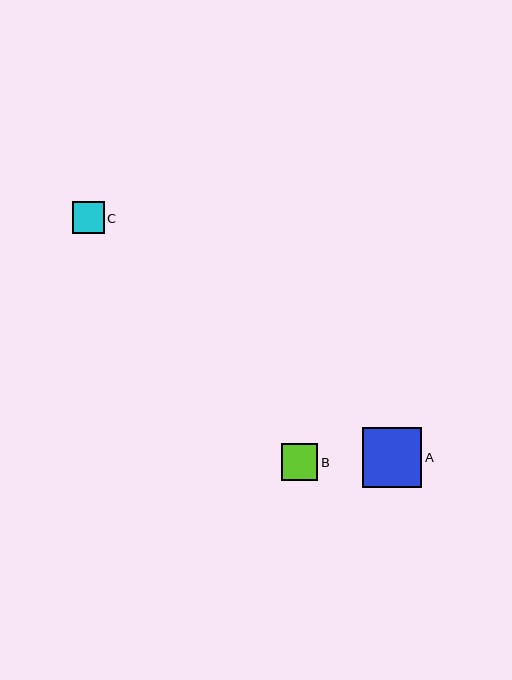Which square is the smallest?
Square C is the smallest with a size of approximately 32 pixels.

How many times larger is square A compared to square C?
Square A is approximately 1.9 times the size of square C.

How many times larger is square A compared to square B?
Square A is approximately 1.6 times the size of square B.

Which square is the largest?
Square A is the largest with a size of approximately 59 pixels.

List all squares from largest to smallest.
From largest to smallest: A, B, C.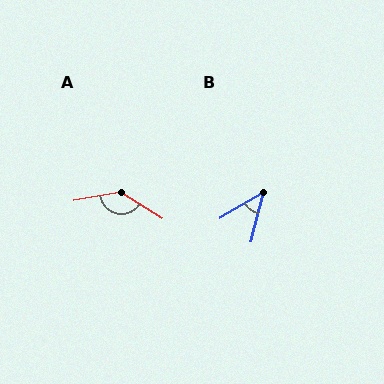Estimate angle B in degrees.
Approximately 46 degrees.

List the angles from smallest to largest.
B (46°), A (138°).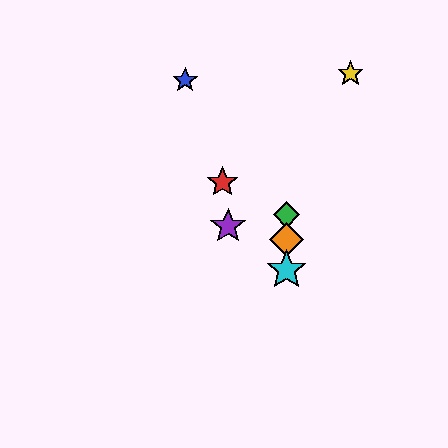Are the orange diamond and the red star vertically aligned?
No, the orange diamond is at x≈287 and the red star is at x≈223.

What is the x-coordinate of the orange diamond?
The orange diamond is at x≈287.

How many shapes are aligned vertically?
3 shapes (the green diamond, the orange diamond, the cyan star) are aligned vertically.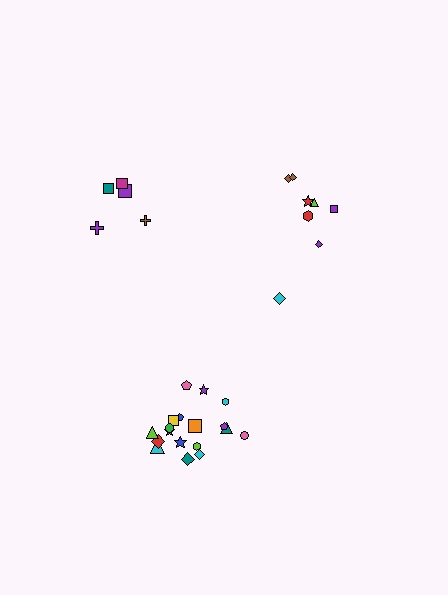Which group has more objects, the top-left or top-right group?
The top-right group.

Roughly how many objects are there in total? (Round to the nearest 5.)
Roughly 30 objects in total.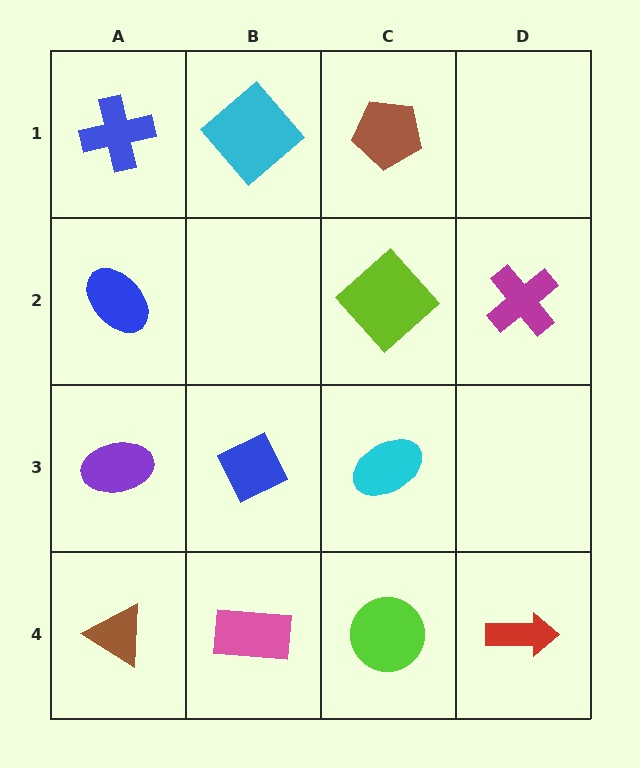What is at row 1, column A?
A blue cross.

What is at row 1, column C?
A brown pentagon.